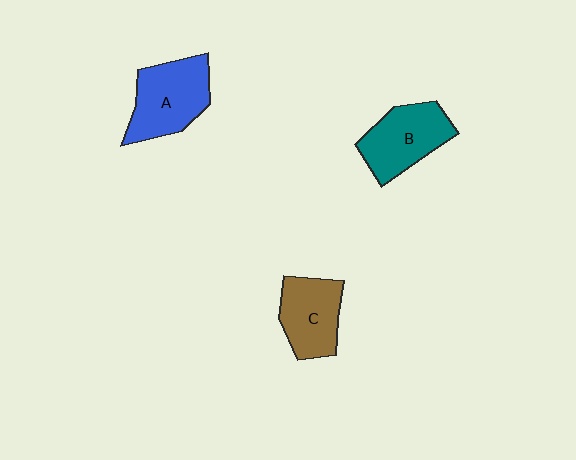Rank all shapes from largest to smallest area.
From largest to smallest: A (blue), B (teal), C (brown).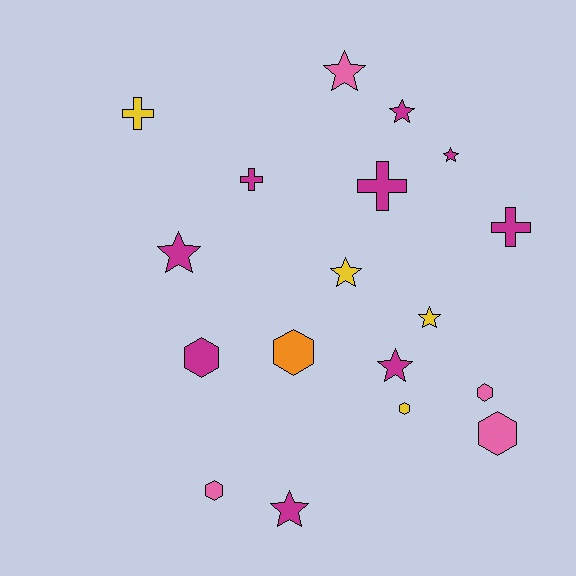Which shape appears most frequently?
Star, with 8 objects.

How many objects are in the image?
There are 18 objects.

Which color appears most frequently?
Magenta, with 9 objects.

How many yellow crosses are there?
There is 1 yellow cross.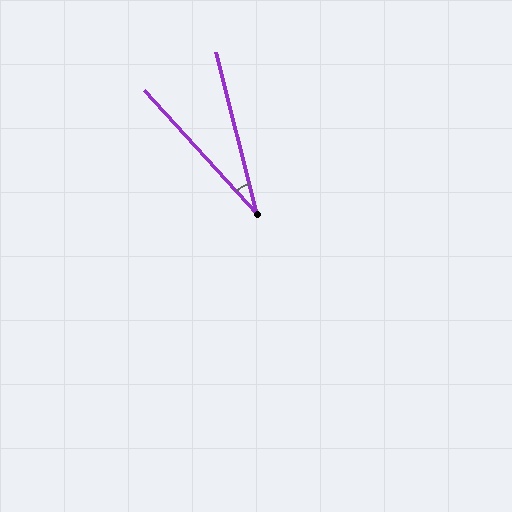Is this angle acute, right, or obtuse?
It is acute.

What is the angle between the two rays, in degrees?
Approximately 28 degrees.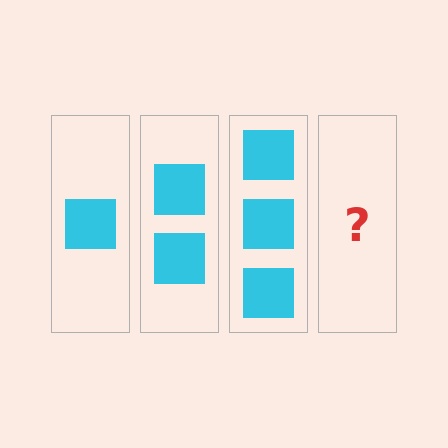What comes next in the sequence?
The next element should be 4 squares.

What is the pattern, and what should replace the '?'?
The pattern is that each step adds one more square. The '?' should be 4 squares.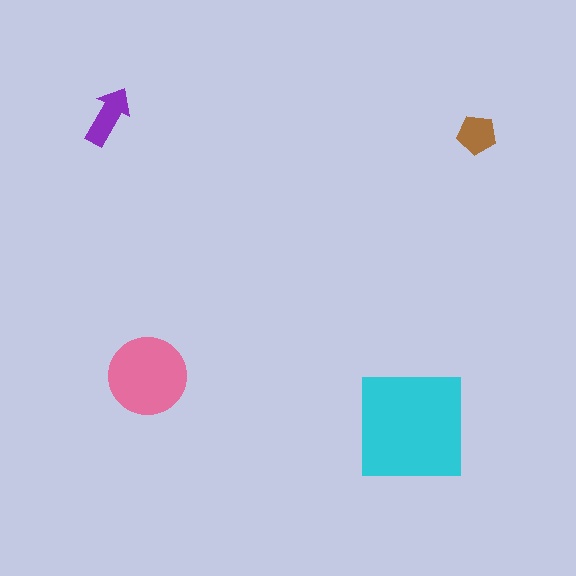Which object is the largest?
The cyan square.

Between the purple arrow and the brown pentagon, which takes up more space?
The purple arrow.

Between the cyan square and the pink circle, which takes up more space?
The cyan square.